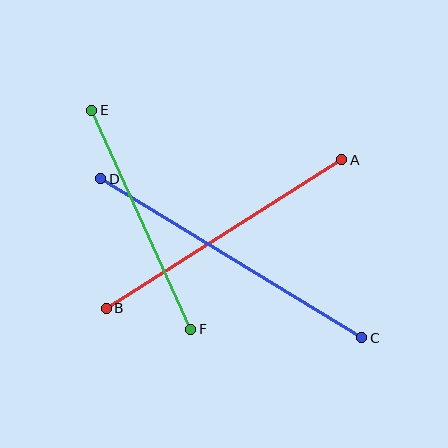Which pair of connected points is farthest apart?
Points C and D are farthest apart.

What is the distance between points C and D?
The distance is approximately 306 pixels.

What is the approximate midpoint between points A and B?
The midpoint is at approximately (224, 234) pixels.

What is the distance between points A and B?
The distance is approximately 278 pixels.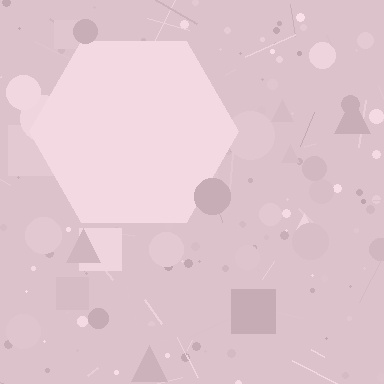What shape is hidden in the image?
A hexagon is hidden in the image.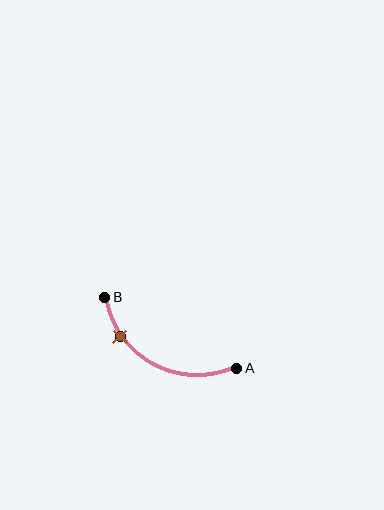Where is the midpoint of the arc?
The arc midpoint is the point on the curve farthest from the straight line joining A and B. It sits below that line.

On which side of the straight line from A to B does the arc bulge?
The arc bulges below the straight line connecting A and B.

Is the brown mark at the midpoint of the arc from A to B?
No. The brown mark lies on the arc but is closer to endpoint B. The arc midpoint would be at the point on the curve equidistant along the arc from both A and B.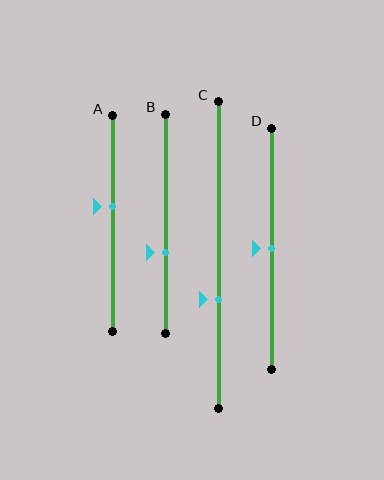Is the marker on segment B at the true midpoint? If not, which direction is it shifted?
No, the marker on segment B is shifted downward by about 13% of the segment length.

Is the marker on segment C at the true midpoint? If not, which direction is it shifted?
No, the marker on segment C is shifted downward by about 15% of the segment length.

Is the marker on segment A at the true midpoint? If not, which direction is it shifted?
No, the marker on segment A is shifted upward by about 8% of the segment length.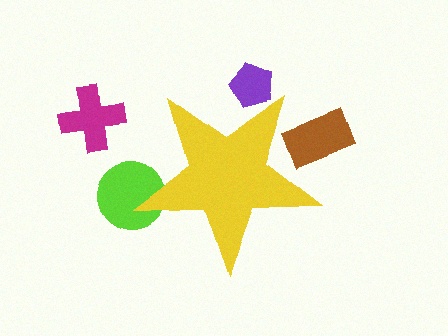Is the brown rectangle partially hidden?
Yes, the brown rectangle is partially hidden behind the yellow star.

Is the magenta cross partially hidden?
No, the magenta cross is fully visible.